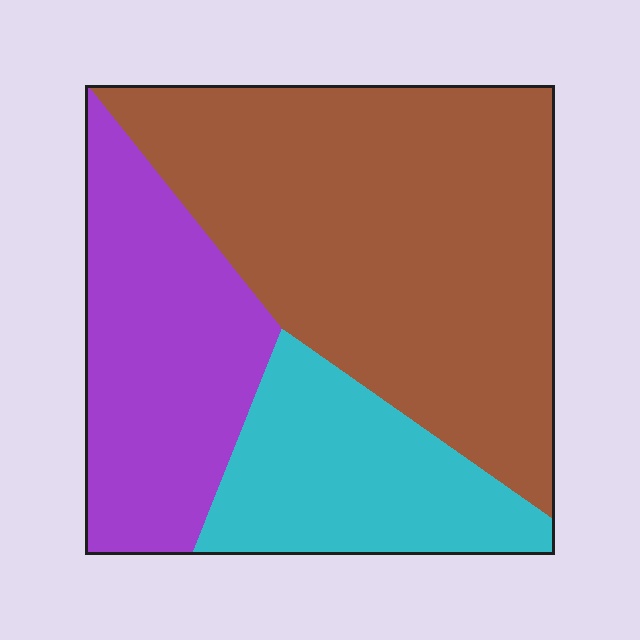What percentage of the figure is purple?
Purple takes up between a quarter and a half of the figure.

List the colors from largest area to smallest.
From largest to smallest: brown, purple, cyan.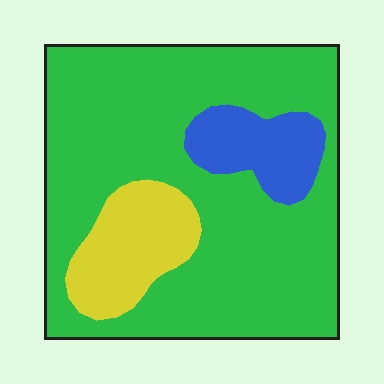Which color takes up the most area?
Green, at roughly 75%.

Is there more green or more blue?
Green.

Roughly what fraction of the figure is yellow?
Yellow covers about 15% of the figure.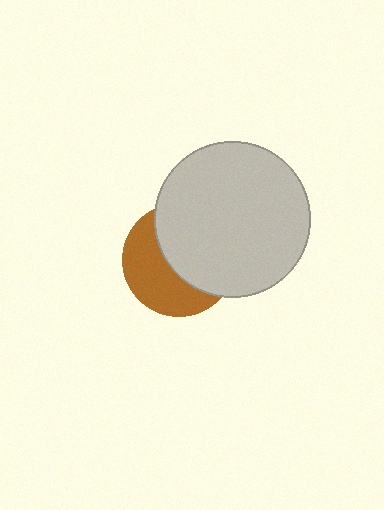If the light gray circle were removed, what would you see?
You would see the complete brown circle.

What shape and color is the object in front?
The object in front is a light gray circle.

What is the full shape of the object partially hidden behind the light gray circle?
The partially hidden object is a brown circle.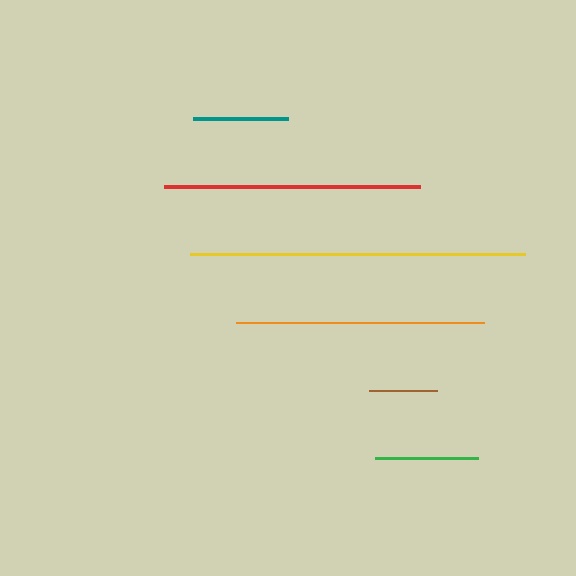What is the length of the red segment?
The red segment is approximately 256 pixels long.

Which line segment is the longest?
The yellow line is the longest at approximately 335 pixels.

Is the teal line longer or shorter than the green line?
The green line is longer than the teal line.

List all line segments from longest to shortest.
From longest to shortest: yellow, red, orange, green, teal, brown.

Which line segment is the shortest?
The brown line is the shortest at approximately 68 pixels.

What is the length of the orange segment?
The orange segment is approximately 248 pixels long.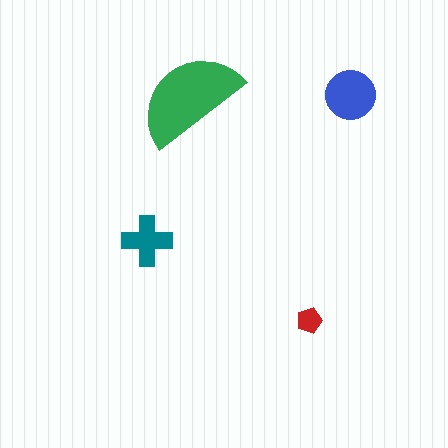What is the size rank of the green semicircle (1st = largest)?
1st.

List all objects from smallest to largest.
The red pentagon, the teal cross, the blue circle, the green semicircle.